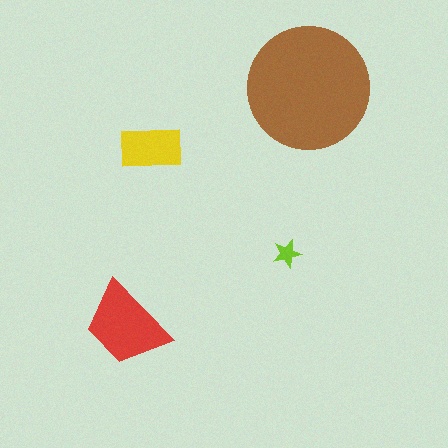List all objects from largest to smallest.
The brown circle, the red trapezoid, the yellow rectangle, the lime star.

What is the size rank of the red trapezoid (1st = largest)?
2nd.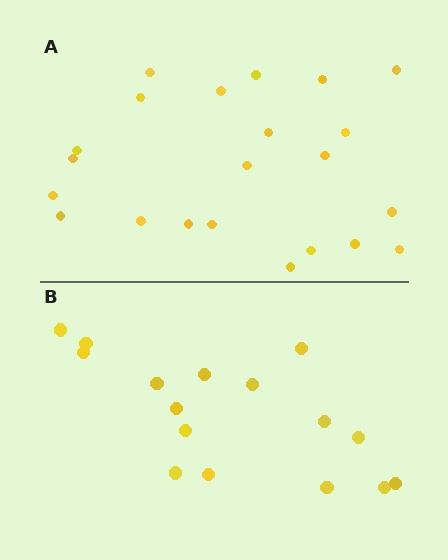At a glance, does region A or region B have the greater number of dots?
Region A (the top region) has more dots.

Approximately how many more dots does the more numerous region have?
Region A has about 6 more dots than region B.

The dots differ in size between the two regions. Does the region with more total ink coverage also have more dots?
No. Region B has more total ink coverage because its dots are larger, but region A actually contains more individual dots. Total area can be misleading — the number of items is what matters here.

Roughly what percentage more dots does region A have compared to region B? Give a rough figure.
About 40% more.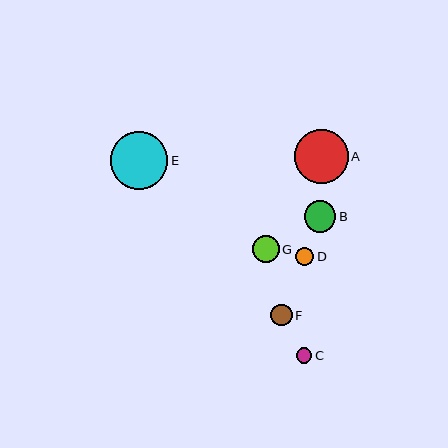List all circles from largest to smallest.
From largest to smallest: E, A, B, G, F, D, C.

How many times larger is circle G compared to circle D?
Circle G is approximately 1.5 times the size of circle D.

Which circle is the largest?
Circle E is the largest with a size of approximately 58 pixels.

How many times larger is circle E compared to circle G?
Circle E is approximately 2.2 times the size of circle G.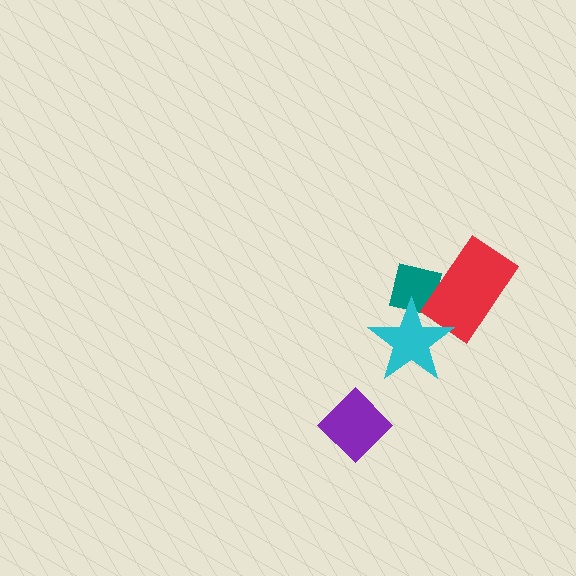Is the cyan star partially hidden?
No, no other shape covers it.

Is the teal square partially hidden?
Yes, it is partially covered by another shape.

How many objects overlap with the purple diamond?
0 objects overlap with the purple diamond.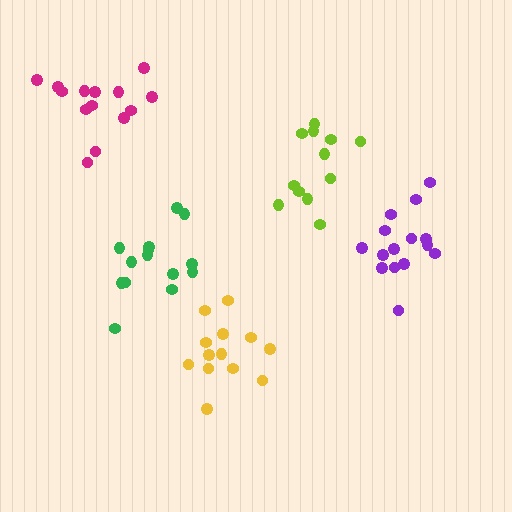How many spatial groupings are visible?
There are 5 spatial groupings.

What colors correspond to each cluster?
The clusters are colored: purple, lime, yellow, green, magenta.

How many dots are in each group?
Group 1: 15 dots, Group 2: 12 dots, Group 3: 13 dots, Group 4: 14 dots, Group 5: 14 dots (68 total).